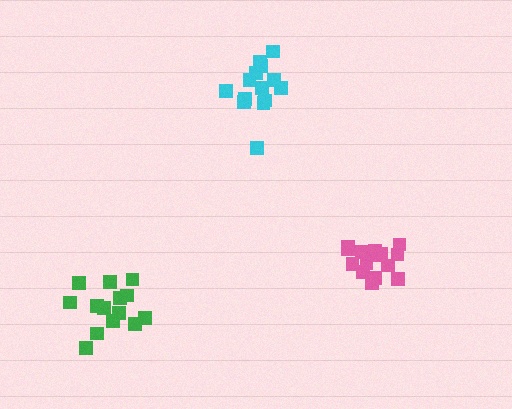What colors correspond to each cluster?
The clusters are colored: cyan, pink, green.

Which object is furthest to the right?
The pink cluster is rightmost.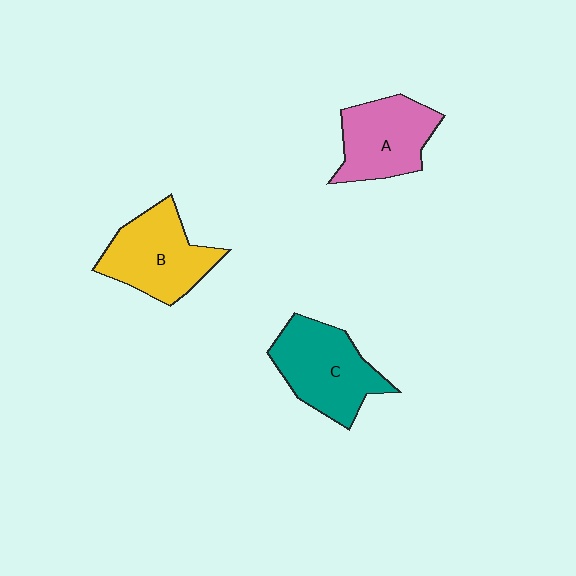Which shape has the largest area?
Shape C (teal).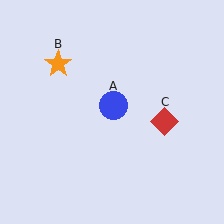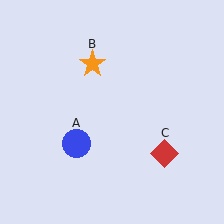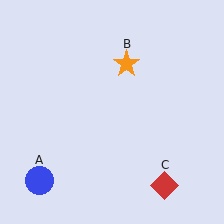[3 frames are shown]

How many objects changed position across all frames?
3 objects changed position: blue circle (object A), orange star (object B), red diamond (object C).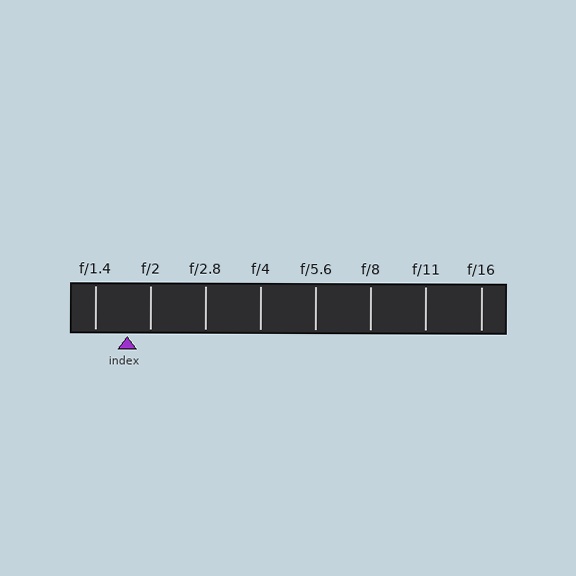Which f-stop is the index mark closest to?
The index mark is closest to f/2.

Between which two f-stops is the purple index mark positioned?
The index mark is between f/1.4 and f/2.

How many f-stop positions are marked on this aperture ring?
There are 8 f-stop positions marked.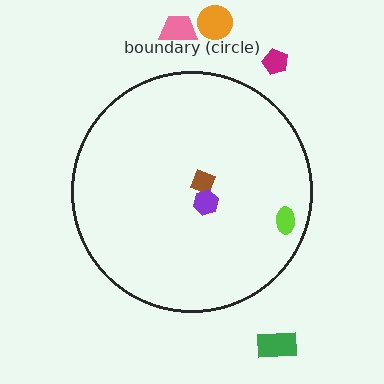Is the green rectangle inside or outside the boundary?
Outside.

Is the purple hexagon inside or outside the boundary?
Inside.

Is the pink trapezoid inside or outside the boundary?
Outside.